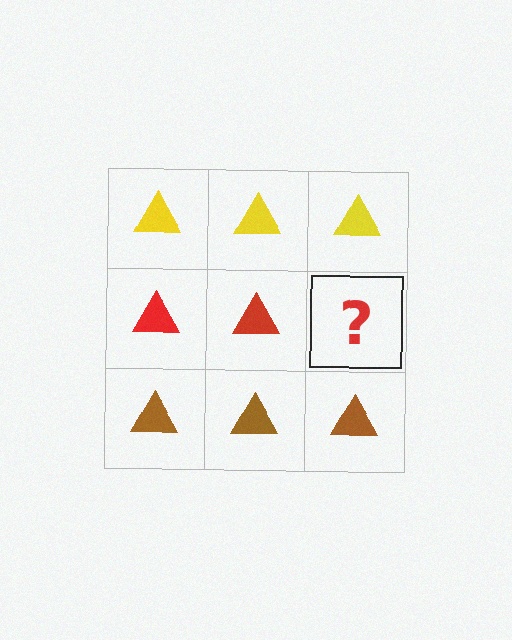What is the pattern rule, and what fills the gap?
The rule is that each row has a consistent color. The gap should be filled with a red triangle.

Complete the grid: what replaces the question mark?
The question mark should be replaced with a red triangle.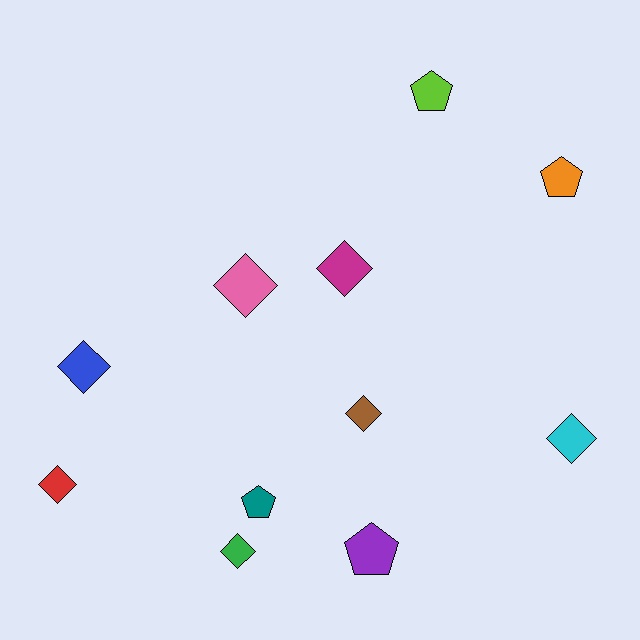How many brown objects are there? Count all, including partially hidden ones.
There is 1 brown object.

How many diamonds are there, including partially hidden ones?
There are 7 diamonds.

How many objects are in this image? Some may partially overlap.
There are 11 objects.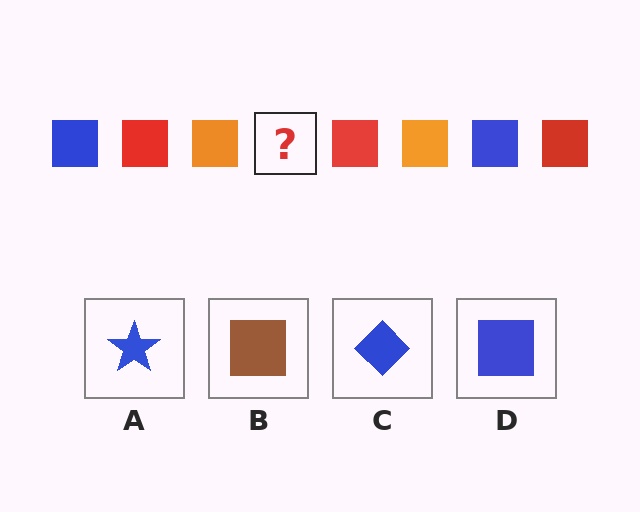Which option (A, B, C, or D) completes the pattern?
D.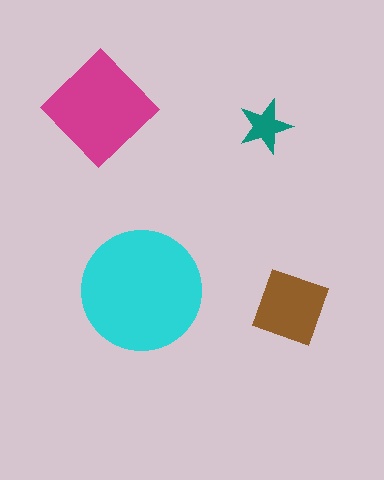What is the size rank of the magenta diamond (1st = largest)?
2nd.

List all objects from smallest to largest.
The teal star, the brown diamond, the magenta diamond, the cyan circle.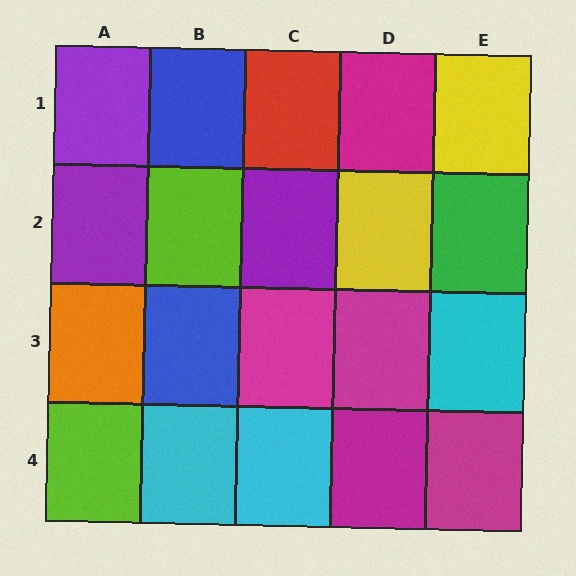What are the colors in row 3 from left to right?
Orange, blue, magenta, magenta, cyan.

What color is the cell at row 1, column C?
Red.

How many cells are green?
1 cell is green.